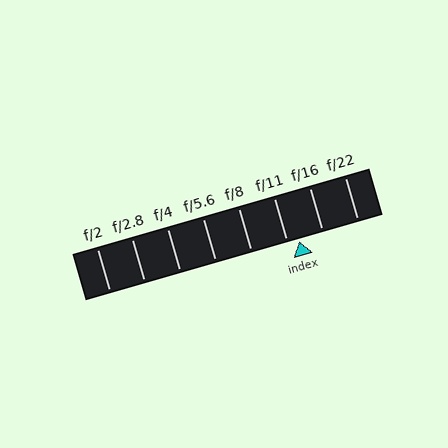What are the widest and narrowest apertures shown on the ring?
The widest aperture shown is f/2 and the narrowest is f/22.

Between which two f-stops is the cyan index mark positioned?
The index mark is between f/11 and f/16.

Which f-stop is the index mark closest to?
The index mark is closest to f/11.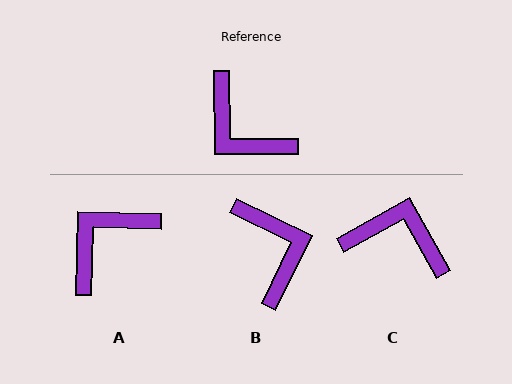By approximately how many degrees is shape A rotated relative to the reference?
Approximately 91 degrees clockwise.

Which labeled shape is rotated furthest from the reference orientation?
B, about 154 degrees away.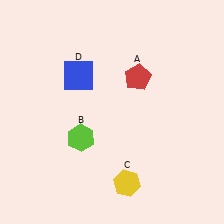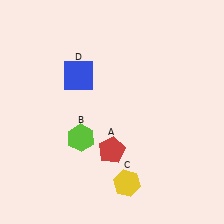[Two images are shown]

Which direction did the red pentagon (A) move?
The red pentagon (A) moved down.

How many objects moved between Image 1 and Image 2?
1 object moved between the two images.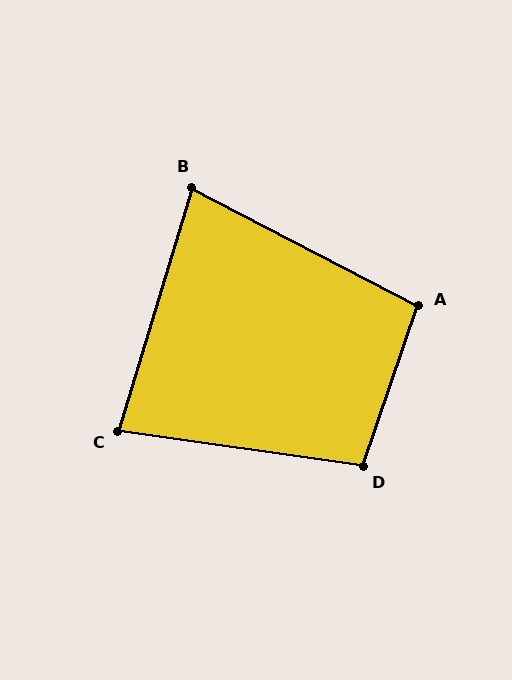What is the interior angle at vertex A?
Approximately 99 degrees (obtuse).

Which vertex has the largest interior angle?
D, at approximately 101 degrees.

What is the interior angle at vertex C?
Approximately 81 degrees (acute).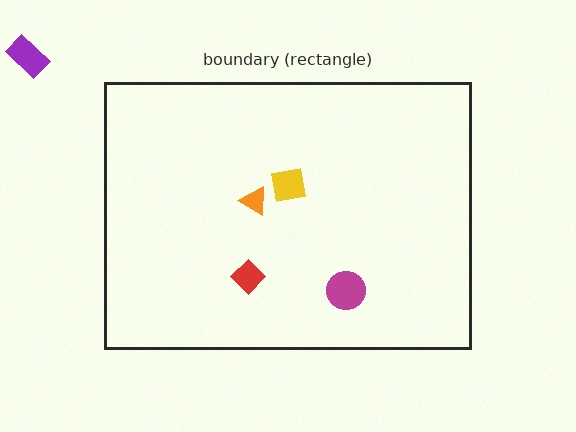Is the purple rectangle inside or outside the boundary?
Outside.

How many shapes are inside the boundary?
4 inside, 1 outside.